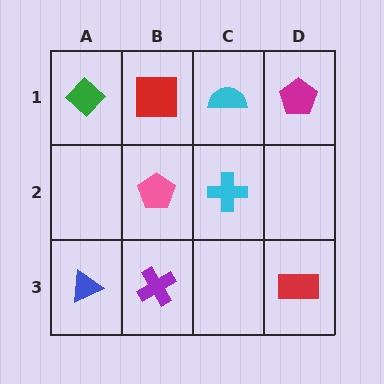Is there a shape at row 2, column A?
No, that cell is empty.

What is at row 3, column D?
A red rectangle.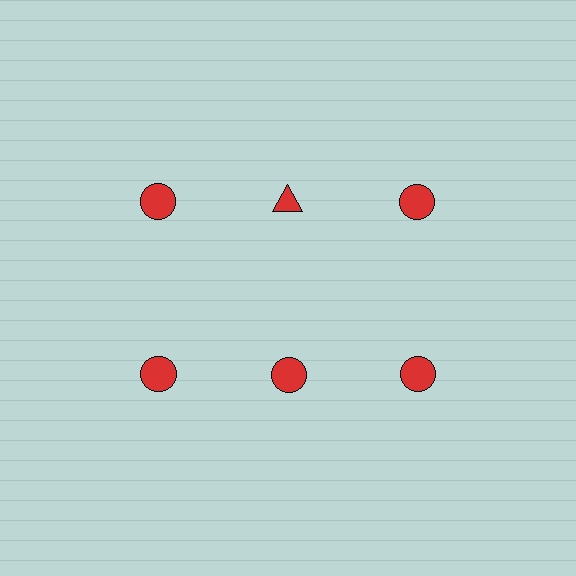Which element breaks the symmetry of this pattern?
The red triangle in the top row, second from left column breaks the symmetry. All other shapes are red circles.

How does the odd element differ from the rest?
It has a different shape: triangle instead of circle.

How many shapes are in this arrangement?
There are 6 shapes arranged in a grid pattern.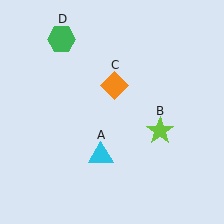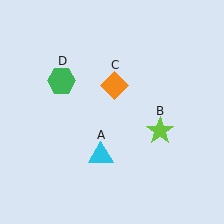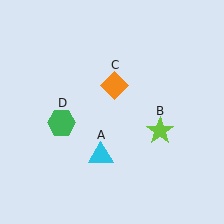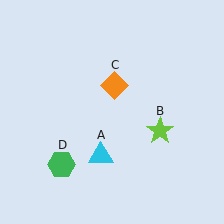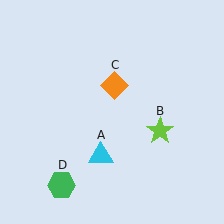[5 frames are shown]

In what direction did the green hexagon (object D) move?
The green hexagon (object D) moved down.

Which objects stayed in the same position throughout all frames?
Cyan triangle (object A) and lime star (object B) and orange diamond (object C) remained stationary.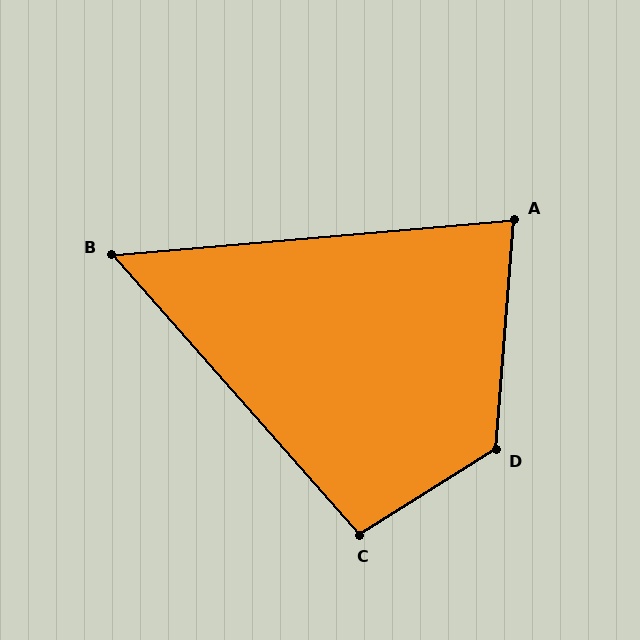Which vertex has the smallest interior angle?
B, at approximately 54 degrees.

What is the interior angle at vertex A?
Approximately 81 degrees (acute).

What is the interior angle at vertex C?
Approximately 99 degrees (obtuse).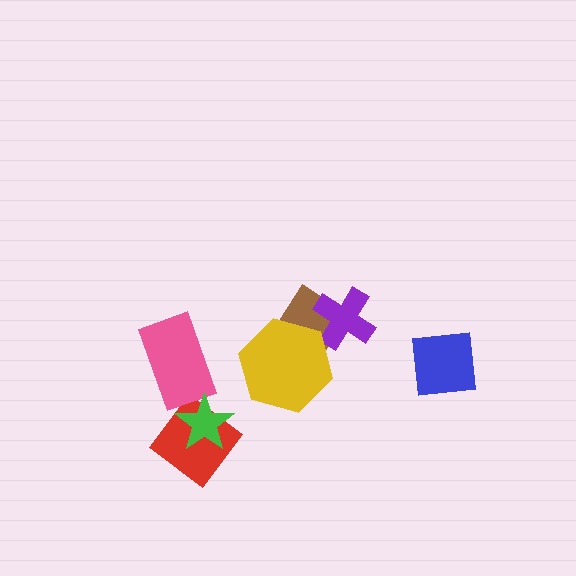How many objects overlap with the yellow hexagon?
1 object overlaps with the yellow hexagon.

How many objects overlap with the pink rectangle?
0 objects overlap with the pink rectangle.